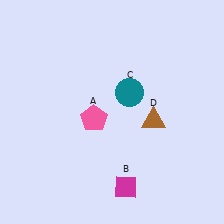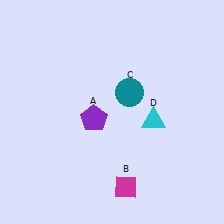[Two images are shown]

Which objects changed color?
A changed from pink to purple. D changed from brown to cyan.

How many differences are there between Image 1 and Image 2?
There are 2 differences between the two images.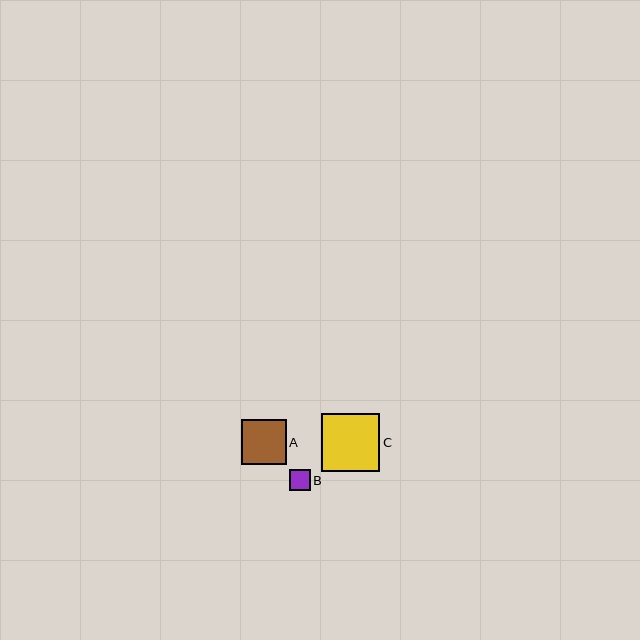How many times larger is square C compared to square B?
Square C is approximately 2.8 times the size of square B.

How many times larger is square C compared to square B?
Square C is approximately 2.8 times the size of square B.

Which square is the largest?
Square C is the largest with a size of approximately 58 pixels.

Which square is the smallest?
Square B is the smallest with a size of approximately 21 pixels.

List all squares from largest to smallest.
From largest to smallest: C, A, B.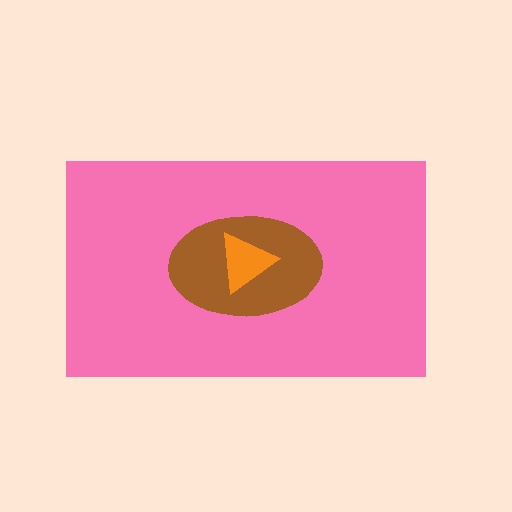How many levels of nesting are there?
3.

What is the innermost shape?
The orange triangle.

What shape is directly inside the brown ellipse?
The orange triangle.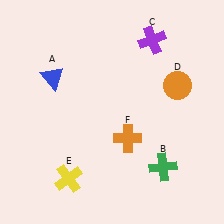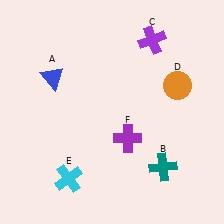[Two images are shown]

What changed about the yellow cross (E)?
In Image 1, E is yellow. In Image 2, it changed to cyan.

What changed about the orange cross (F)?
In Image 1, F is orange. In Image 2, it changed to purple.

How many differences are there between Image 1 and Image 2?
There are 3 differences between the two images.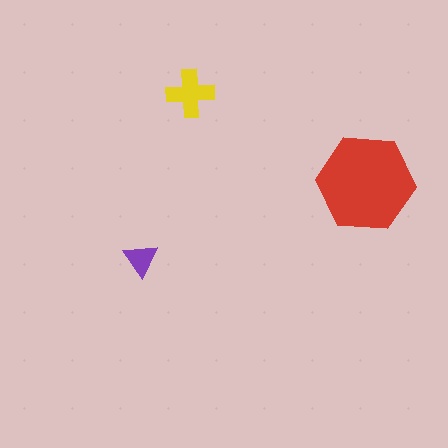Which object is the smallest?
The purple triangle.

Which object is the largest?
The red hexagon.